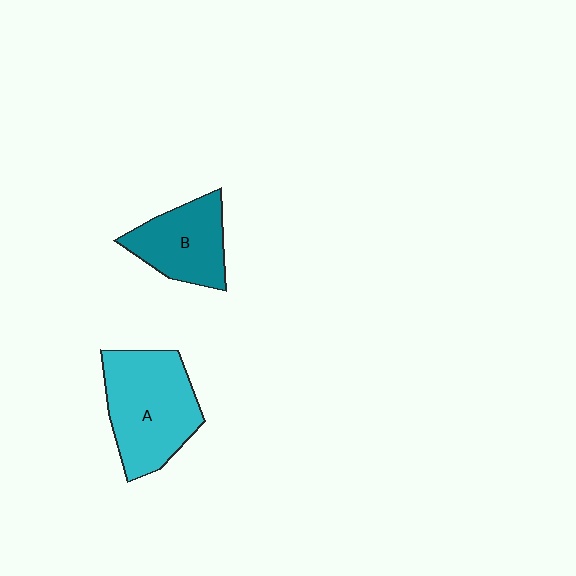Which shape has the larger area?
Shape A (cyan).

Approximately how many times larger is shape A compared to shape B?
Approximately 1.5 times.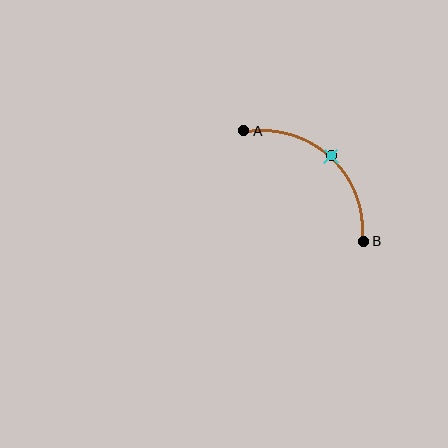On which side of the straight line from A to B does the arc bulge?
The arc bulges above and to the right of the straight line connecting A and B.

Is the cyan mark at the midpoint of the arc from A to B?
Yes. The cyan mark lies on the arc at equal arc-length from both A and B — it is the arc midpoint.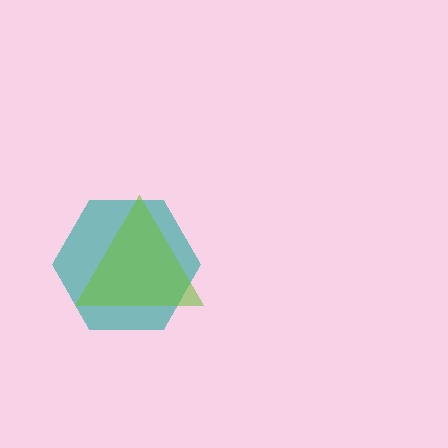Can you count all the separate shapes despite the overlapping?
Yes, there are 2 separate shapes.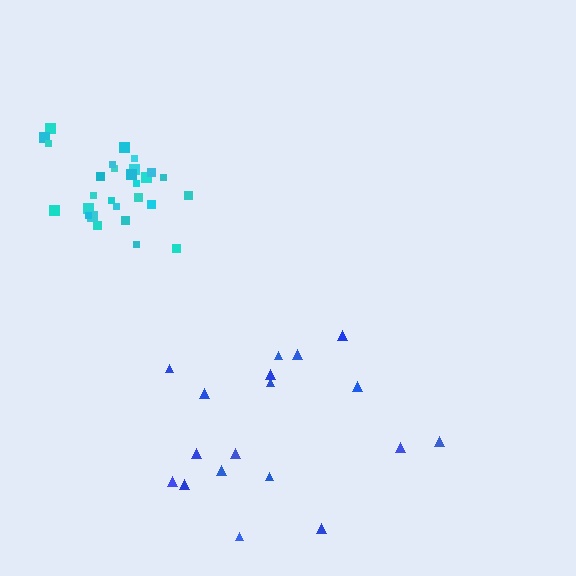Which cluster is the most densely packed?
Cyan.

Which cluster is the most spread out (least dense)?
Blue.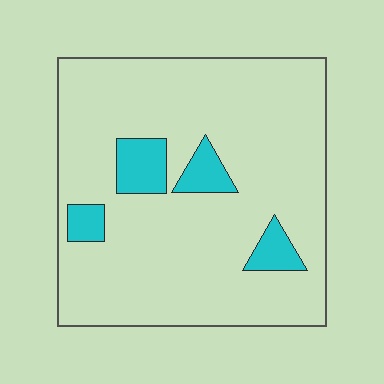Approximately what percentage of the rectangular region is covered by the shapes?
Approximately 10%.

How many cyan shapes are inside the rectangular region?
4.